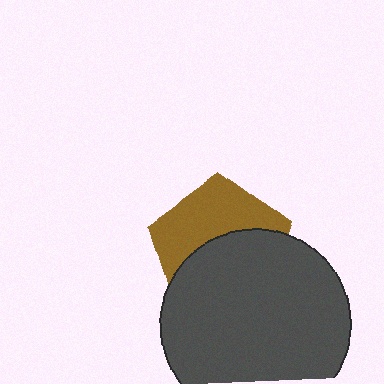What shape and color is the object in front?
The object in front is a dark gray circle.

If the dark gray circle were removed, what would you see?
You would see the complete brown pentagon.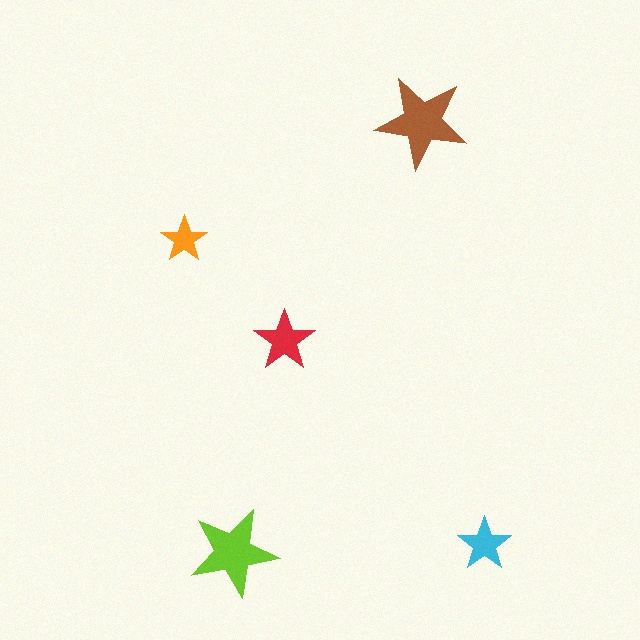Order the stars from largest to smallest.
the brown one, the lime one, the red one, the cyan one, the orange one.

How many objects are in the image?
There are 5 objects in the image.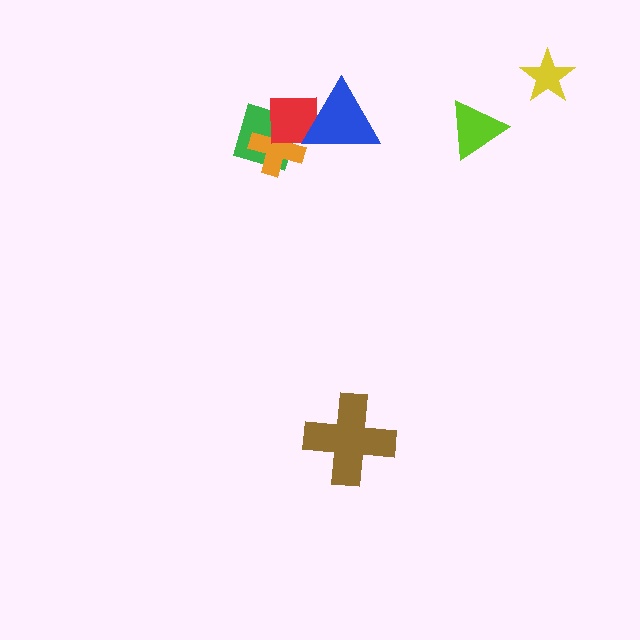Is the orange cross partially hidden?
Yes, it is partially covered by another shape.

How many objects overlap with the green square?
2 objects overlap with the green square.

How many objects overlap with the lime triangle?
0 objects overlap with the lime triangle.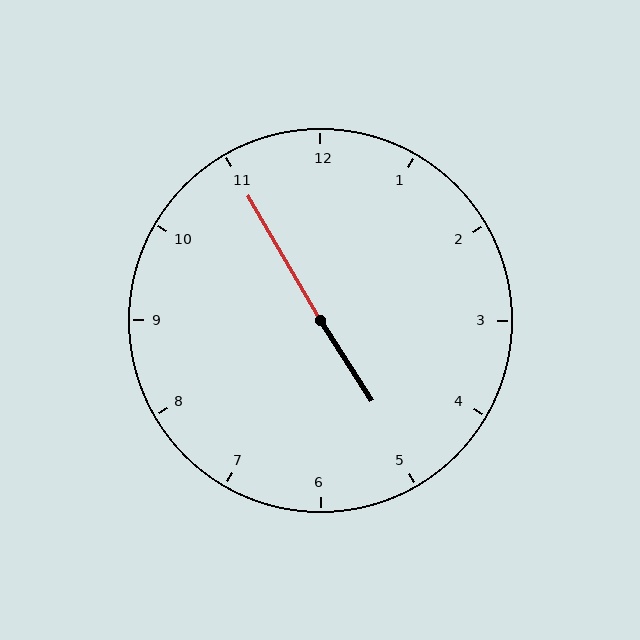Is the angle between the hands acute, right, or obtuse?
It is obtuse.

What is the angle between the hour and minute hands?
Approximately 178 degrees.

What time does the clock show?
4:55.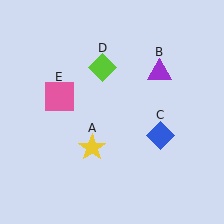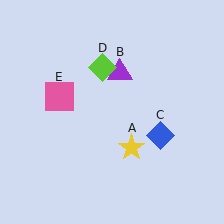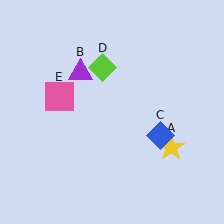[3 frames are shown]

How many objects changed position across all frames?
2 objects changed position: yellow star (object A), purple triangle (object B).